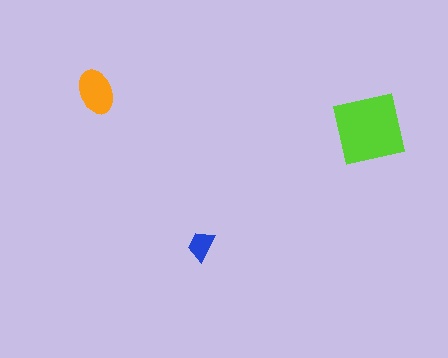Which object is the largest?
The lime square.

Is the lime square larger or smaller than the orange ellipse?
Larger.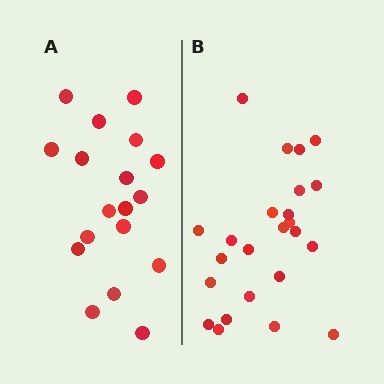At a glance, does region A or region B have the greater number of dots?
Region B (the right region) has more dots.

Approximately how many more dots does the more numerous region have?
Region B has about 6 more dots than region A.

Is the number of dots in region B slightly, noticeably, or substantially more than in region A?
Region B has noticeably more, but not dramatically so. The ratio is roughly 1.3 to 1.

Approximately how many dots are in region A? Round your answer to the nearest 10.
About 20 dots. (The exact count is 18, which rounds to 20.)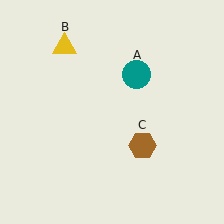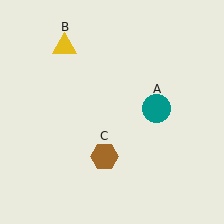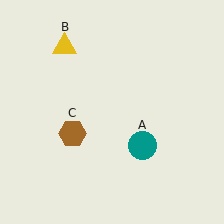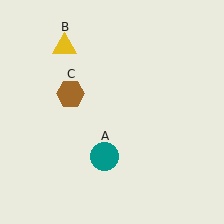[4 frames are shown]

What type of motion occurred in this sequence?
The teal circle (object A), brown hexagon (object C) rotated clockwise around the center of the scene.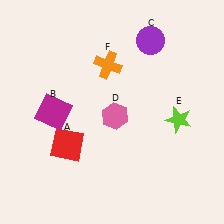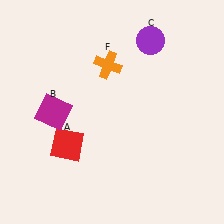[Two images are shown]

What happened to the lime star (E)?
The lime star (E) was removed in Image 2. It was in the bottom-right area of Image 1.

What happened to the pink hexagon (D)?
The pink hexagon (D) was removed in Image 2. It was in the bottom-right area of Image 1.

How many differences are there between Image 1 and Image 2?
There are 2 differences between the two images.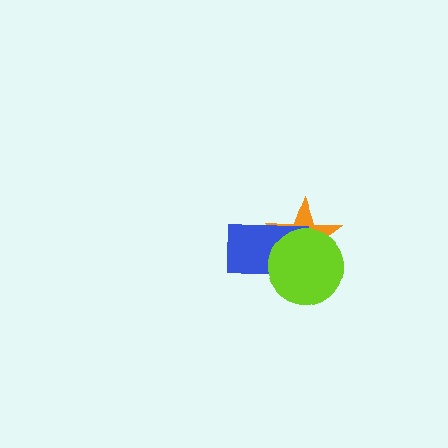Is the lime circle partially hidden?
No, no other shape covers it.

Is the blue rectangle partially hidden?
Yes, it is partially covered by another shape.